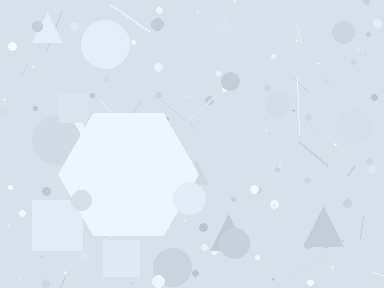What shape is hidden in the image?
A hexagon is hidden in the image.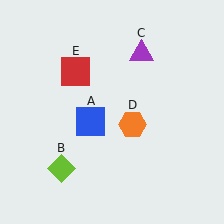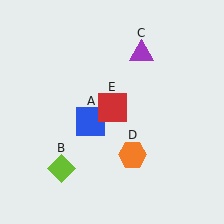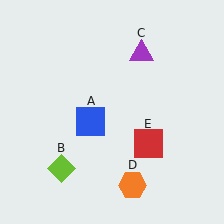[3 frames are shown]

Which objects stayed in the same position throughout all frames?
Blue square (object A) and lime diamond (object B) and purple triangle (object C) remained stationary.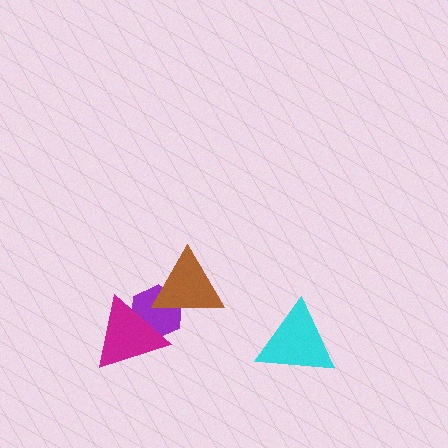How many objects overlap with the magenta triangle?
2 objects overlap with the magenta triangle.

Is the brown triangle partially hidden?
Yes, it is partially covered by another shape.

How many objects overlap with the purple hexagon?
2 objects overlap with the purple hexagon.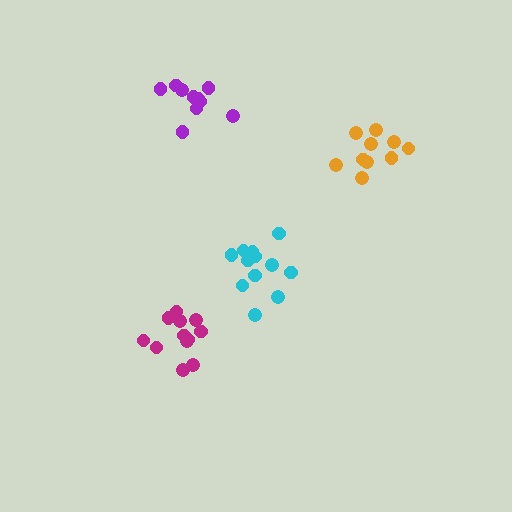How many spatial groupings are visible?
There are 4 spatial groupings.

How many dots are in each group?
Group 1: 12 dots, Group 2: 10 dots, Group 3: 12 dots, Group 4: 10 dots (44 total).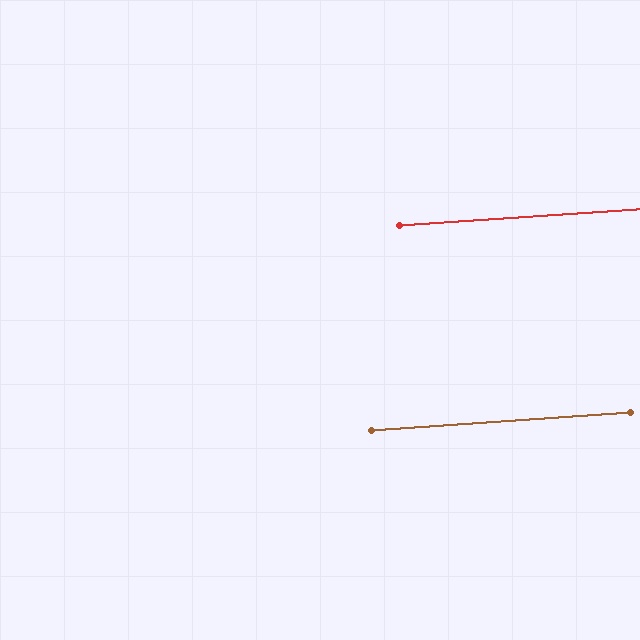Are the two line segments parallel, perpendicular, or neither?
Parallel — their directions differ by only 0.1°.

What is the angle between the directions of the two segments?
Approximately 0 degrees.